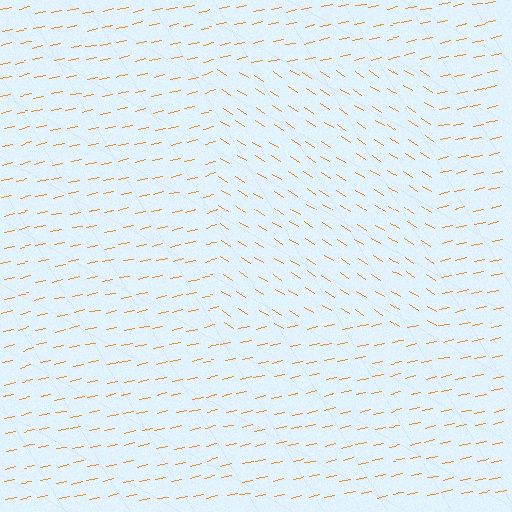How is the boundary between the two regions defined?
The boundary is defined purely by a change in line orientation (approximately 45 degrees difference). All lines are the same color and thickness.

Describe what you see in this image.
The image is filled with small orange line segments. A rectangle region in the image has lines oriented differently from the surrounding lines, creating a visible texture boundary.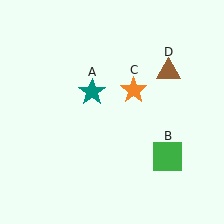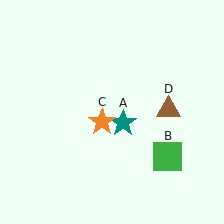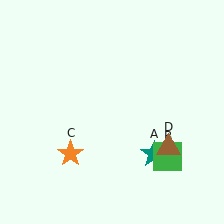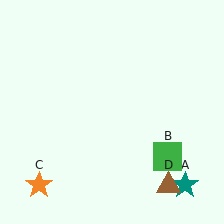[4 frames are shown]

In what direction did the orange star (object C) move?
The orange star (object C) moved down and to the left.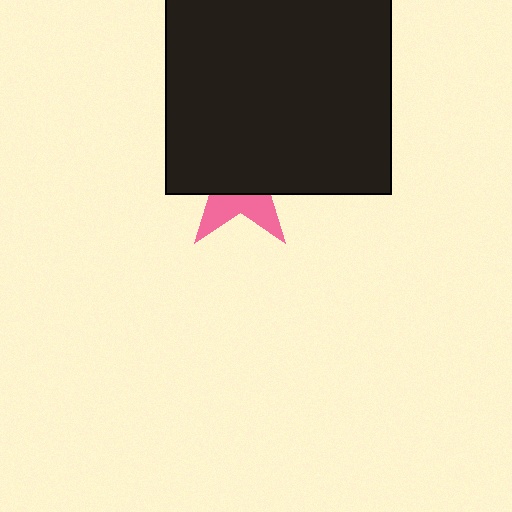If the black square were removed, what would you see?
You would see the complete pink star.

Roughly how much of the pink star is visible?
A small part of it is visible (roughly 32%).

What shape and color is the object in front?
The object in front is a black square.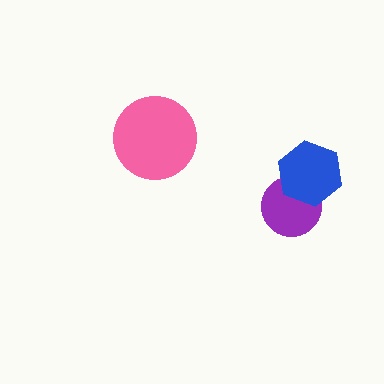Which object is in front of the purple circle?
The blue hexagon is in front of the purple circle.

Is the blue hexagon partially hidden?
No, no other shape covers it.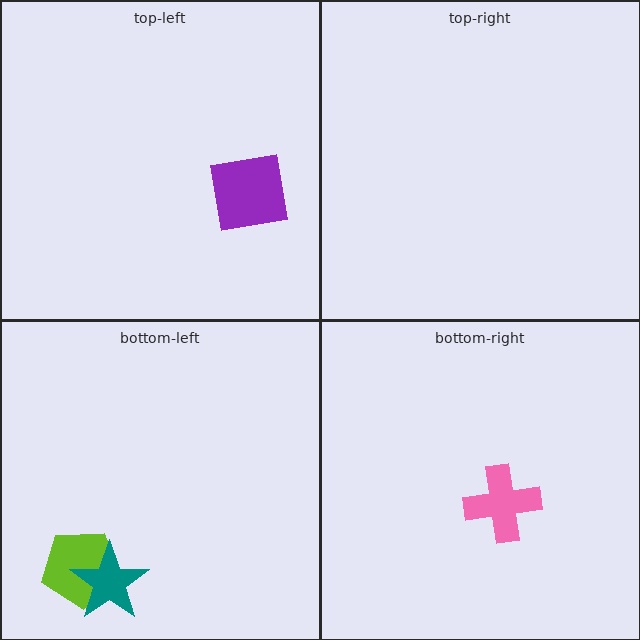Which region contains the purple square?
The top-left region.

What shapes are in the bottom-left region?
The lime pentagon, the teal star.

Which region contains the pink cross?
The bottom-right region.